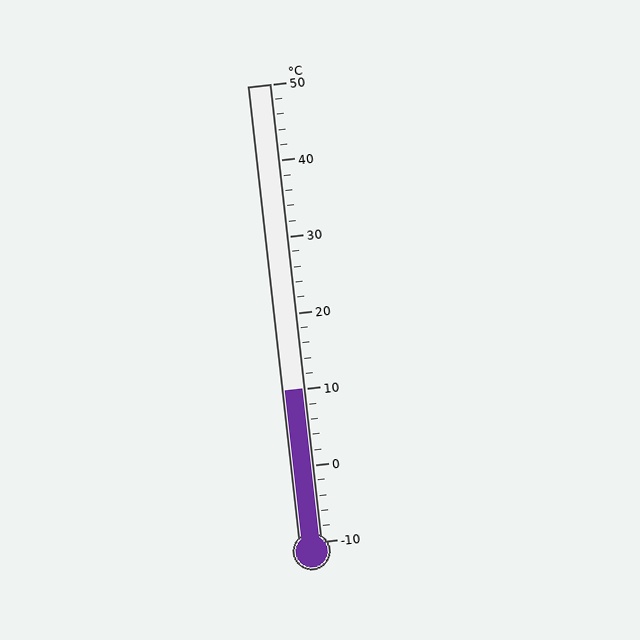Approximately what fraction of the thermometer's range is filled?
The thermometer is filled to approximately 35% of its range.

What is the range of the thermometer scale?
The thermometer scale ranges from -10°C to 50°C.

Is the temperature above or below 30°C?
The temperature is below 30°C.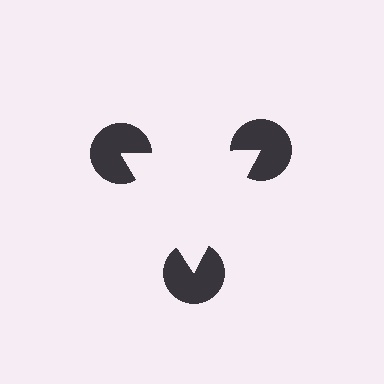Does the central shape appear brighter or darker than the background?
It typically appears slightly brighter than the background, even though no actual brightness change is drawn.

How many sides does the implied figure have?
3 sides.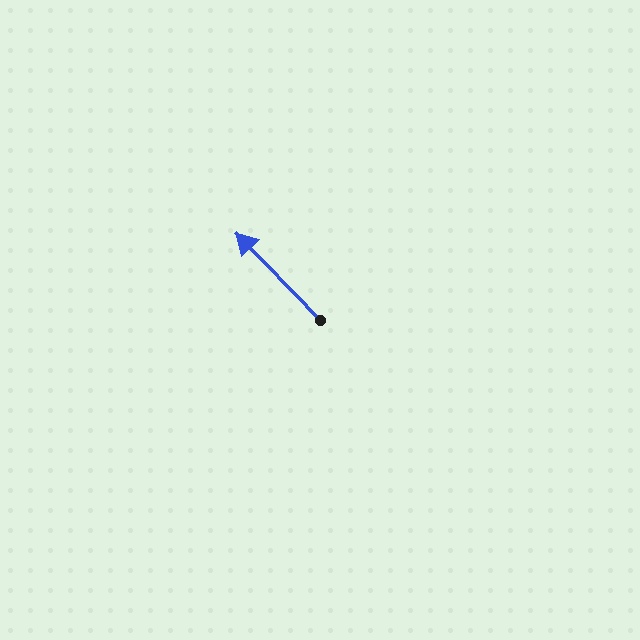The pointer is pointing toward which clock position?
Roughly 11 o'clock.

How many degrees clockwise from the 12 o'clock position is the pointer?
Approximately 316 degrees.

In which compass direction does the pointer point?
Northwest.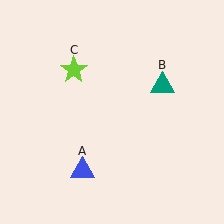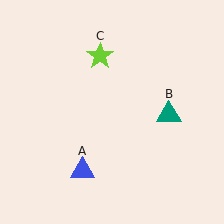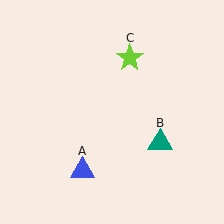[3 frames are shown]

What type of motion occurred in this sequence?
The teal triangle (object B), lime star (object C) rotated clockwise around the center of the scene.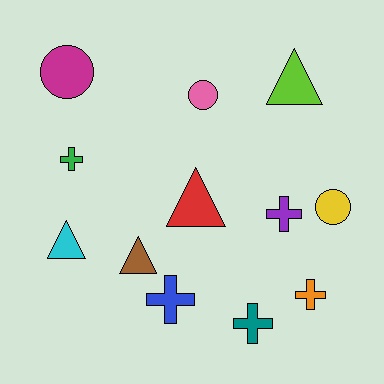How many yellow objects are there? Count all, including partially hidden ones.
There is 1 yellow object.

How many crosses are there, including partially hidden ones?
There are 5 crosses.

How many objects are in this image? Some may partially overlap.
There are 12 objects.